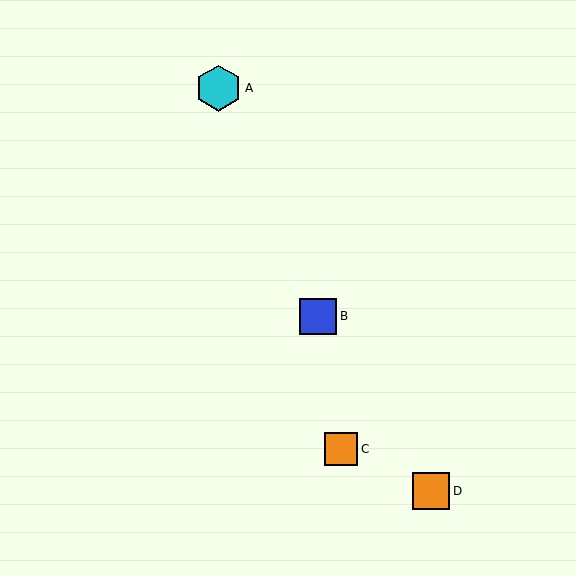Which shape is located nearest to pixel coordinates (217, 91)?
The cyan hexagon (labeled A) at (219, 88) is nearest to that location.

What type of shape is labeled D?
Shape D is an orange square.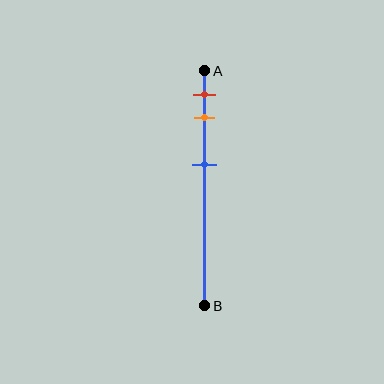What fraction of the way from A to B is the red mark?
The red mark is approximately 10% (0.1) of the way from A to B.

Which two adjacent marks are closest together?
The red and orange marks are the closest adjacent pair.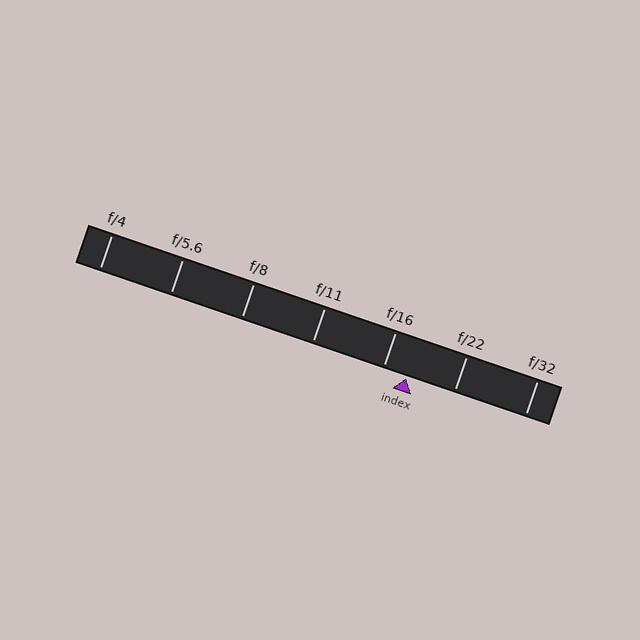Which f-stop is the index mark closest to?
The index mark is closest to f/16.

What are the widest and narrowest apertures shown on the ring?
The widest aperture shown is f/4 and the narrowest is f/32.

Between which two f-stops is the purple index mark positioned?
The index mark is between f/16 and f/22.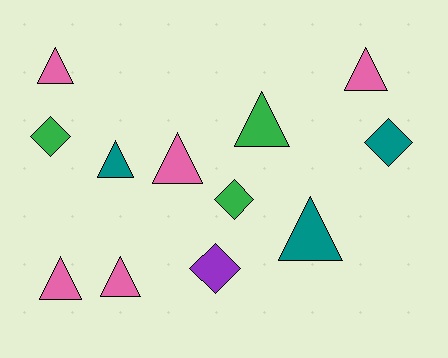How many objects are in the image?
There are 12 objects.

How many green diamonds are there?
There are 2 green diamonds.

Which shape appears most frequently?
Triangle, with 8 objects.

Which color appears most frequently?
Pink, with 5 objects.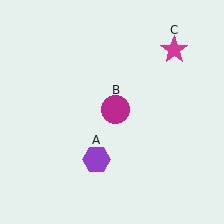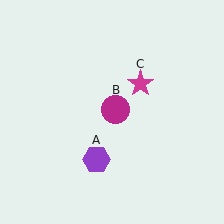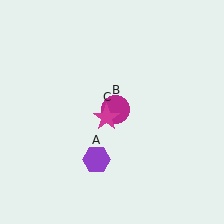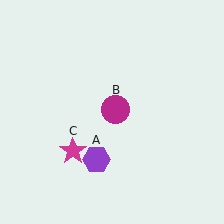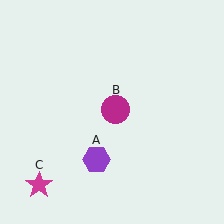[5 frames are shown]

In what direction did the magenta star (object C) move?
The magenta star (object C) moved down and to the left.